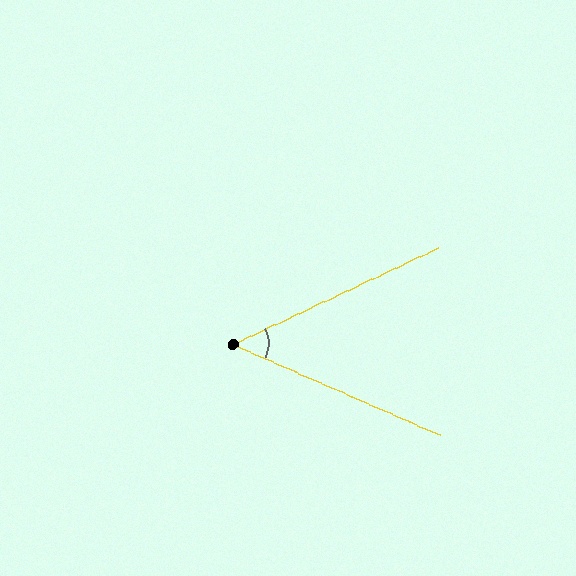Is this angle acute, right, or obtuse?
It is acute.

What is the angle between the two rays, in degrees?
Approximately 49 degrees.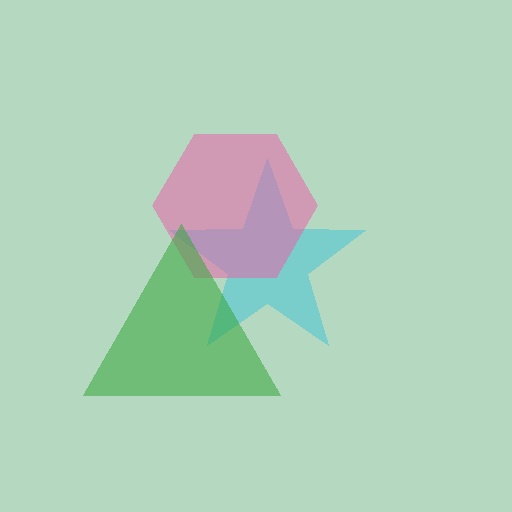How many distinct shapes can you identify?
There are 3 distinct shapes: a cyan star, a pink hexagon, a green triangle.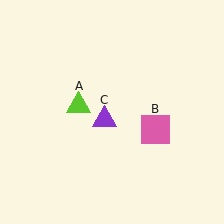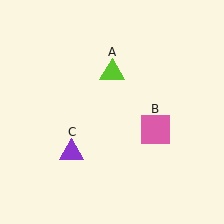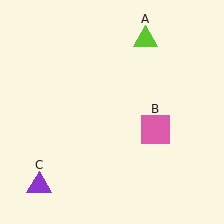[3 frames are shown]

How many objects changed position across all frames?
2 objects changed position: lime triangle (object A), purple triangle (object C).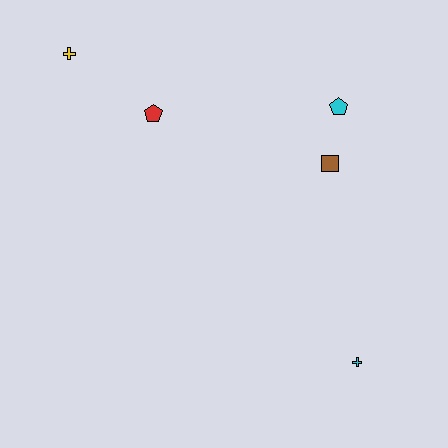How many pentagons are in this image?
There are 2 pentagons.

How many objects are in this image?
There are 5 objects.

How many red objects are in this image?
There is 1 red object.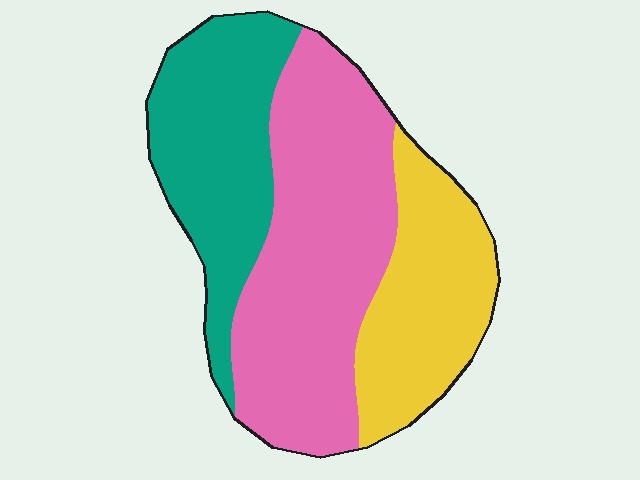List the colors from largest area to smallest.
From largest to smallest: pink, teal, yellow.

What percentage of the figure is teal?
Teal covers about 30% of the figure.